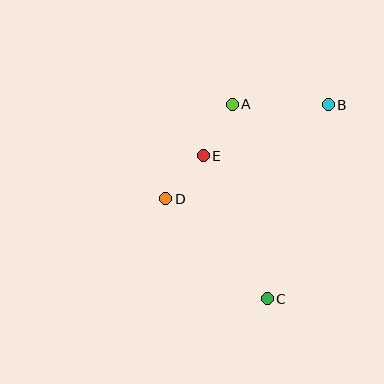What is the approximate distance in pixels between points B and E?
The distance between B and E is approximately 135 pixels.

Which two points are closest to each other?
Points D and E are closest to each other.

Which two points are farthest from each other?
Points B and C are farthest from each other.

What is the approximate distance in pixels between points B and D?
The distance between B and D is approximately 188 pixels.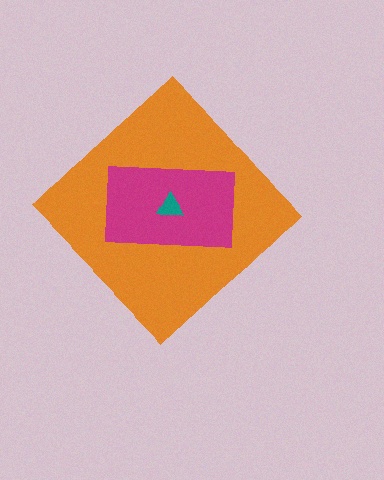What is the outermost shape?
The orange diamond.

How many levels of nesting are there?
3.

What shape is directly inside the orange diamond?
The magenta rectangle.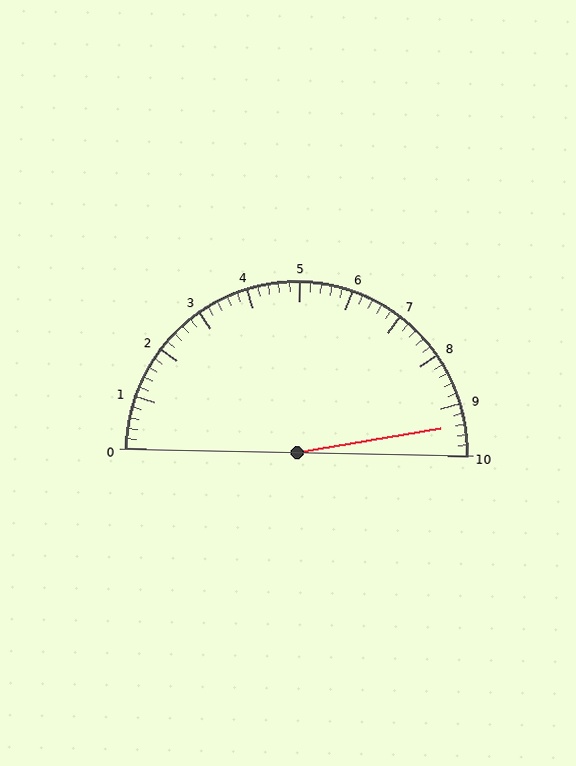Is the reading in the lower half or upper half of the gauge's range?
The reading is in the upper half of the range (0 to 10).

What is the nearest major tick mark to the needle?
The nearest major tick mark is 9.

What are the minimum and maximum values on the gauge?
The gauge ranges from 0 to 10.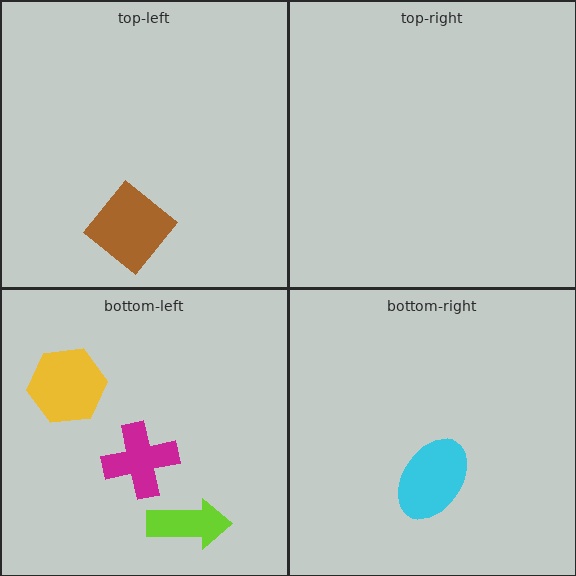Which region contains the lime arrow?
The bottom-left region.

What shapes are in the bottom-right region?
The cyan ellipse.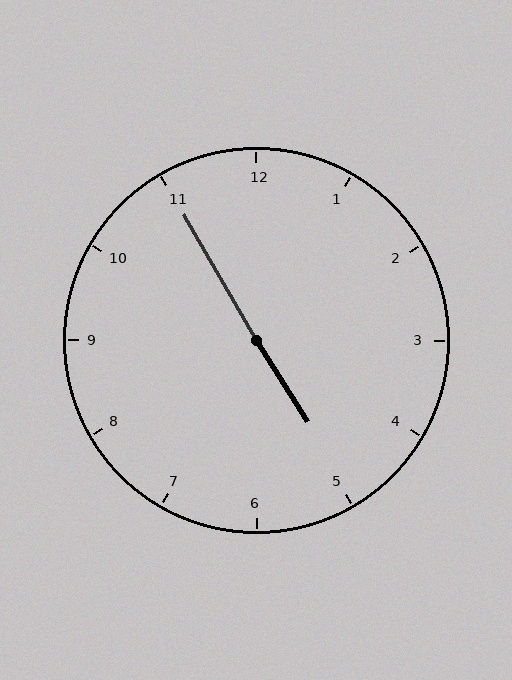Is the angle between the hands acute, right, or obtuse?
It is obtuse.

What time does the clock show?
4:55.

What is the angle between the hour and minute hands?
Approximately 178 degrees.